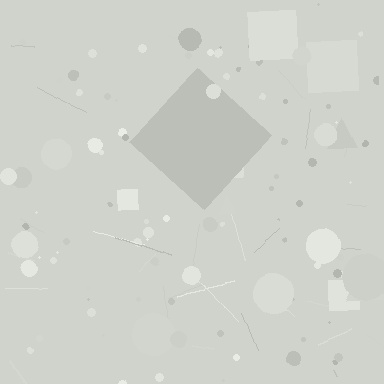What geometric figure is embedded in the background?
A diamond is embedded in the background.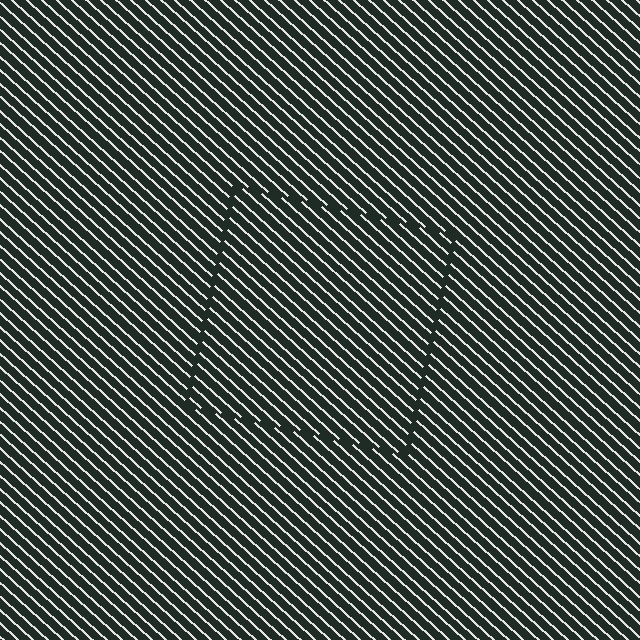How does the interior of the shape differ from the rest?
The interior of the shape contains the same grating, shifted by half a period — the contour is defined by the phase discontinuity where line-ends from the inner and outer gratings abut.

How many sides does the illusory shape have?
4 sides — the line-ends trace a square.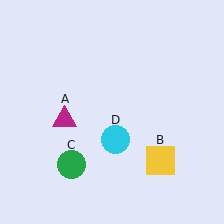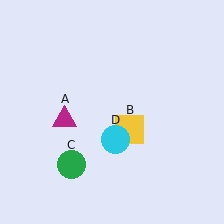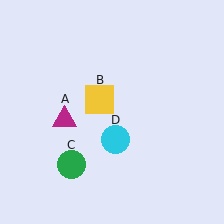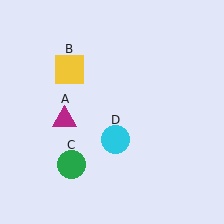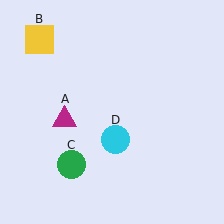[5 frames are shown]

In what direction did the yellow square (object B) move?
The yellow square (object B) moved up and to the left.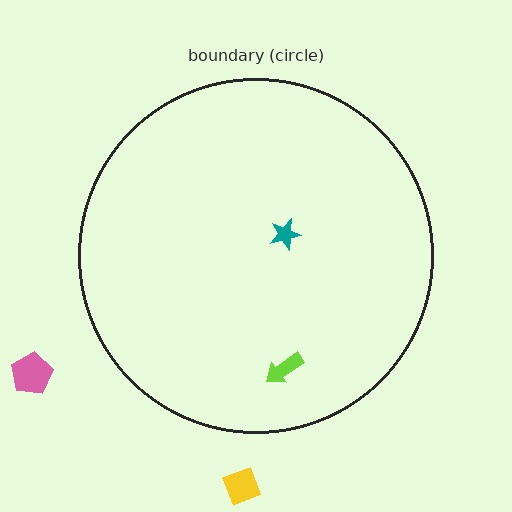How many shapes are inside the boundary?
2 inside, 2 outside.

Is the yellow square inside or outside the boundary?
Outside.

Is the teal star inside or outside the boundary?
Inside.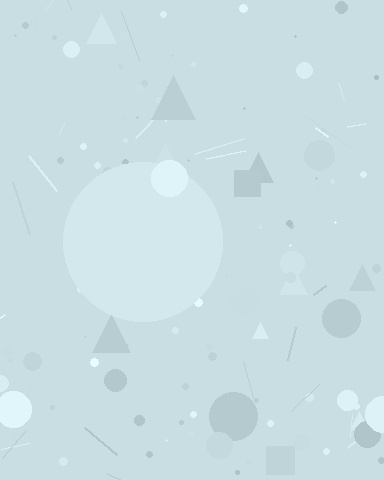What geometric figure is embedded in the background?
A circle is embedded in the background.